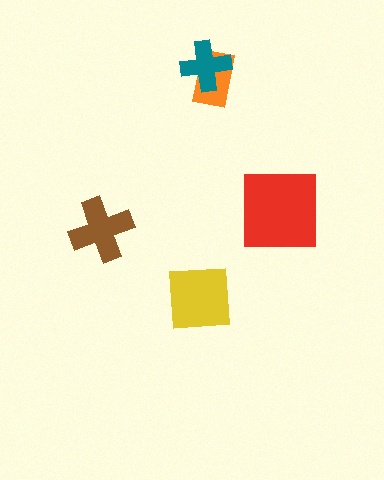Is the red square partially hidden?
No, no other shape covers it.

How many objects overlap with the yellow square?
0 objects overlap with the yellow square.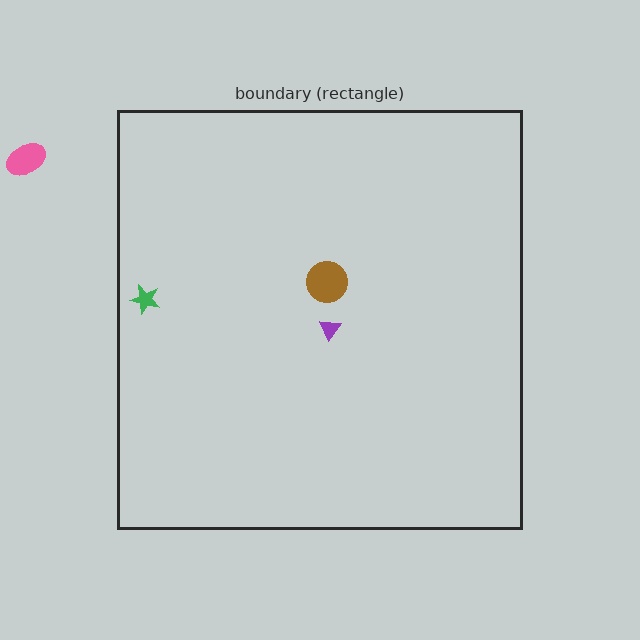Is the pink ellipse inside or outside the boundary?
Outside.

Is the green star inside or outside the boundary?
Inside.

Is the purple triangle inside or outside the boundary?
Inside.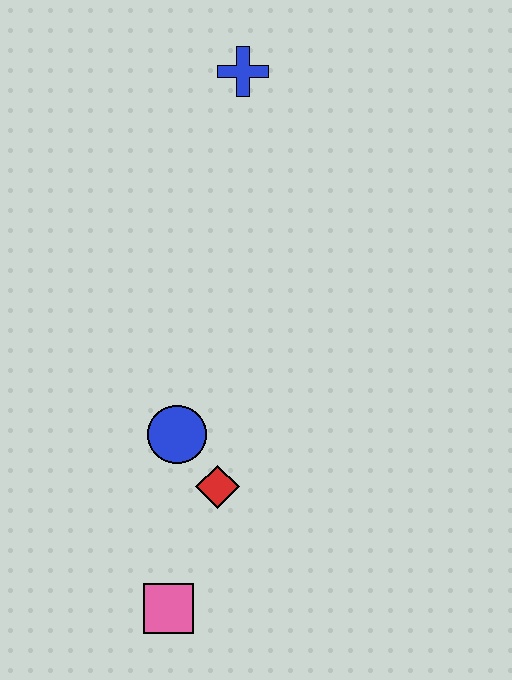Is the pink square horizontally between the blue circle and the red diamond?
No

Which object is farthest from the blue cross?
The pink square is farthest from the blue cross.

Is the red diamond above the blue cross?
No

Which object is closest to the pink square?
The red diamond is closest to the pink square.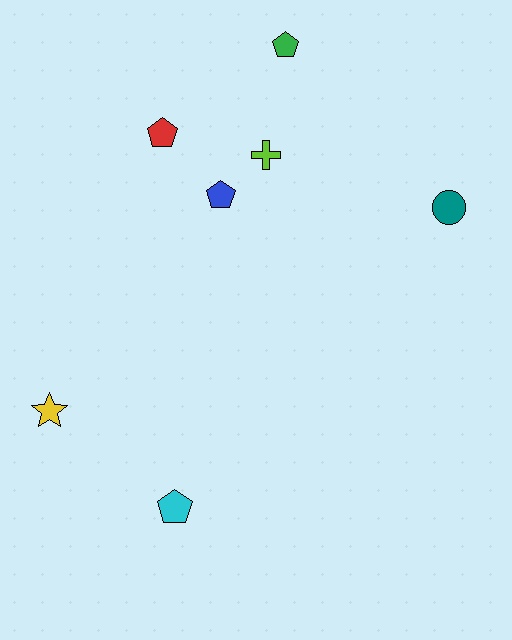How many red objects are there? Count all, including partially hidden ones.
There is 1 red object.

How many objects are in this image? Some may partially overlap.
There are 7 objects.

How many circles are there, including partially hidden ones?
There is 1 circle.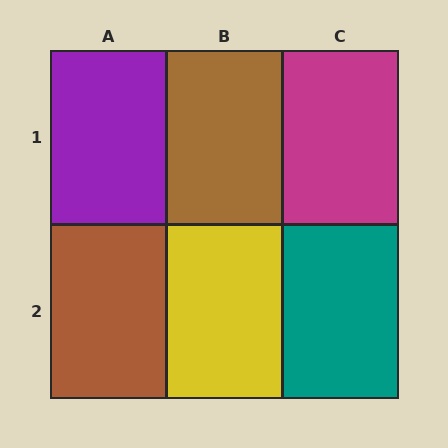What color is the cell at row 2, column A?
Brown.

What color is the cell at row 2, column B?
Yellow.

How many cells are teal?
1 cell is teal.